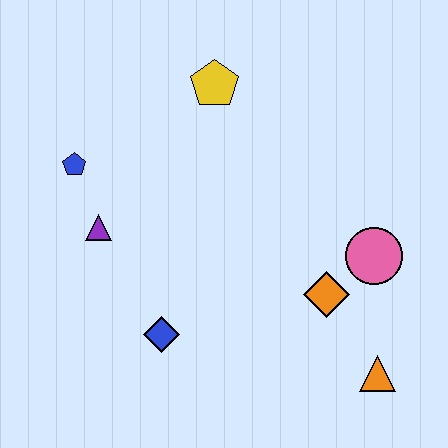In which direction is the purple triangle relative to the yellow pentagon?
The purple triangle is below the yellow pentagon.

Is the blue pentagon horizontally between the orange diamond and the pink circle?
No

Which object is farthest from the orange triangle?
The blue pentagon is farthest from the orange triangle.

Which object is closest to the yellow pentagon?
The blue pentagon is closest to the yellow pentagon.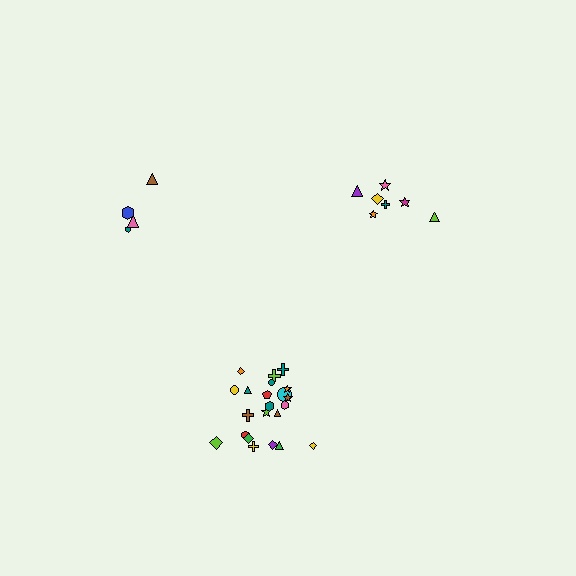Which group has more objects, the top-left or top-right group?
The top-right group.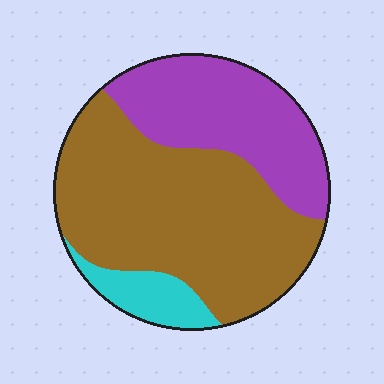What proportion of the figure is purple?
Purple covers about 30% of the figure.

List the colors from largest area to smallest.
From largest to smallest: brown, purple, cyan.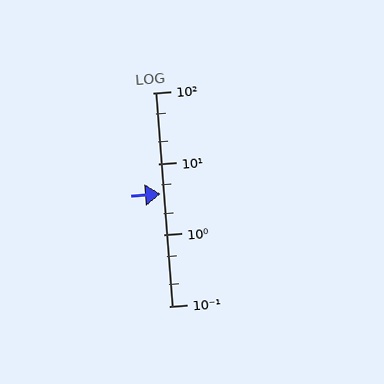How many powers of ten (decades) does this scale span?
The scale spans 3 decades, from 0.1 to 100.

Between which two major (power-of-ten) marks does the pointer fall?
The pointer is between 1 and 10.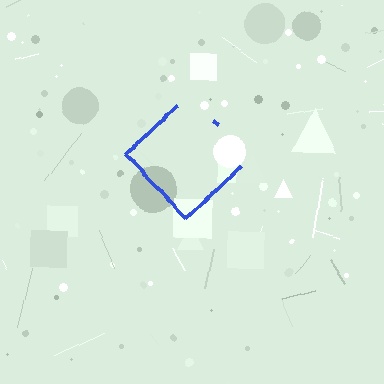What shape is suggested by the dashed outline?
The dashed outline suggests a diamond.